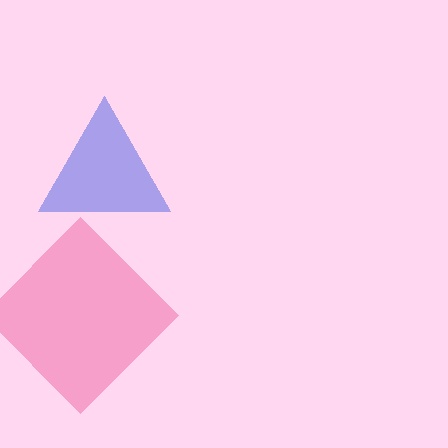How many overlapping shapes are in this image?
There are 2 overlapping shapes in the image.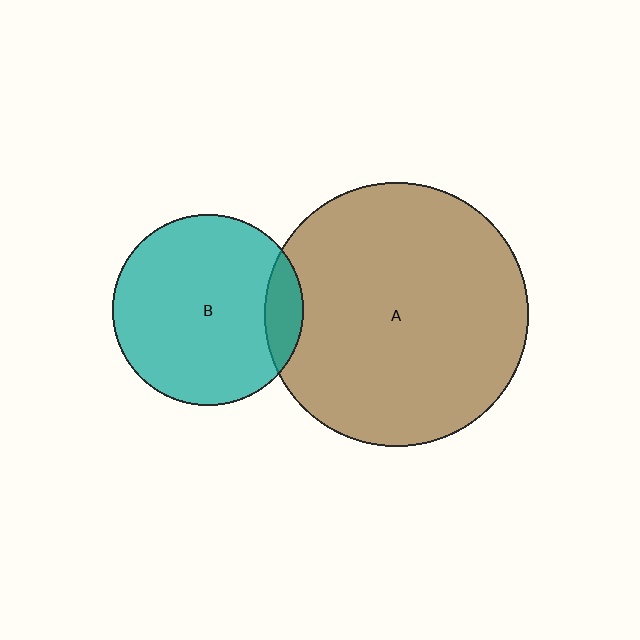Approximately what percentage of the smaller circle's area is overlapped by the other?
Approximately 10%.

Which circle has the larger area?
Circle A (brown).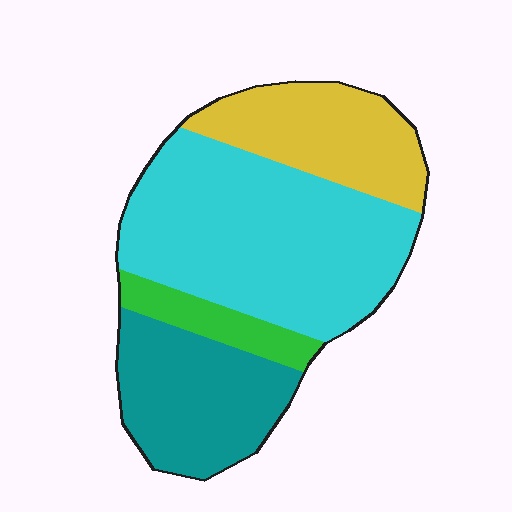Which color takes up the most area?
Cyan, at roughly 45%.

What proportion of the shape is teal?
Teal covers around 25% of the shape.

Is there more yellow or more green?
Yellow.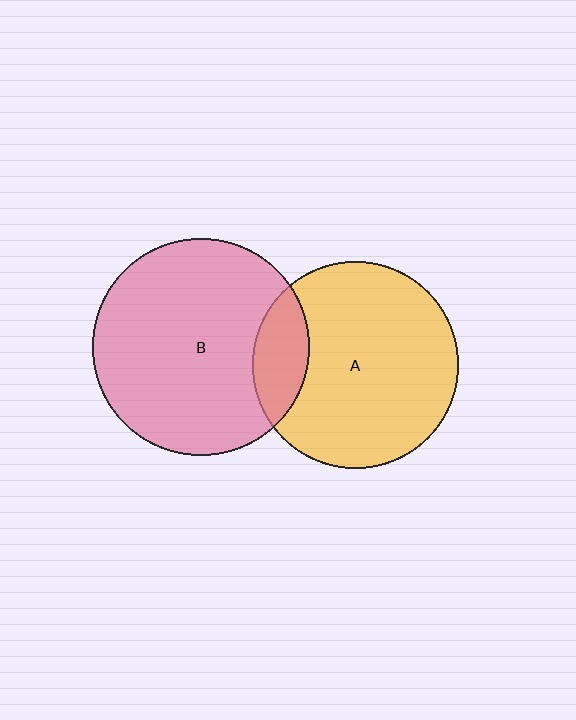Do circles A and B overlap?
Yes.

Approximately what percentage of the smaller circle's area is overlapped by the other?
Approximately 15%.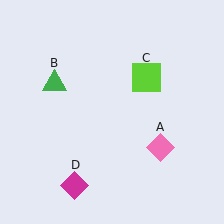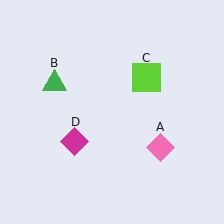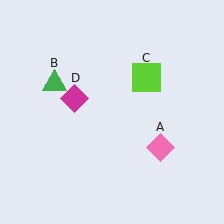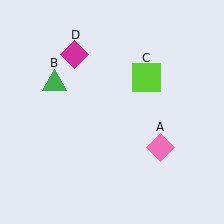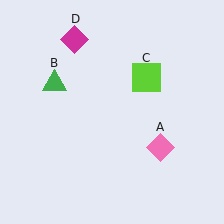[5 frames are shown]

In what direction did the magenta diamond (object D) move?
The magenta diamond (object D) moved up.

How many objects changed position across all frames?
1 object changed position: magenta diamond (object D).